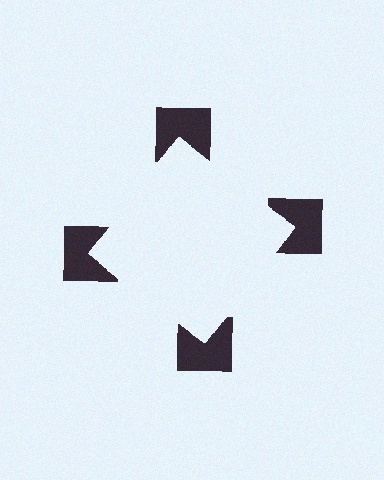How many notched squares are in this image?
There are 4 — one at each vertex of the illusory square.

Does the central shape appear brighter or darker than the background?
It typically appears slightly brighter than the background, even though no actual brightness change is drawn.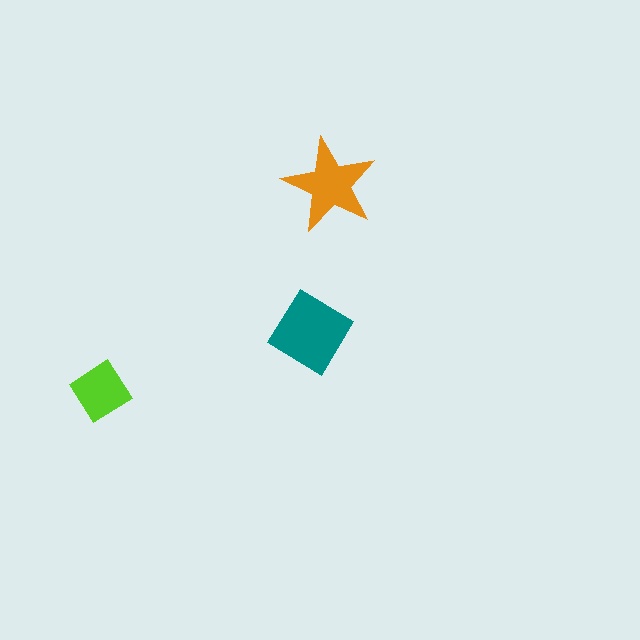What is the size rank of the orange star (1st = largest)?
2nd.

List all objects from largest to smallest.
The teal diamond, the orange star, the lime diamond.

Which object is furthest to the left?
The lime diamond is leftmost.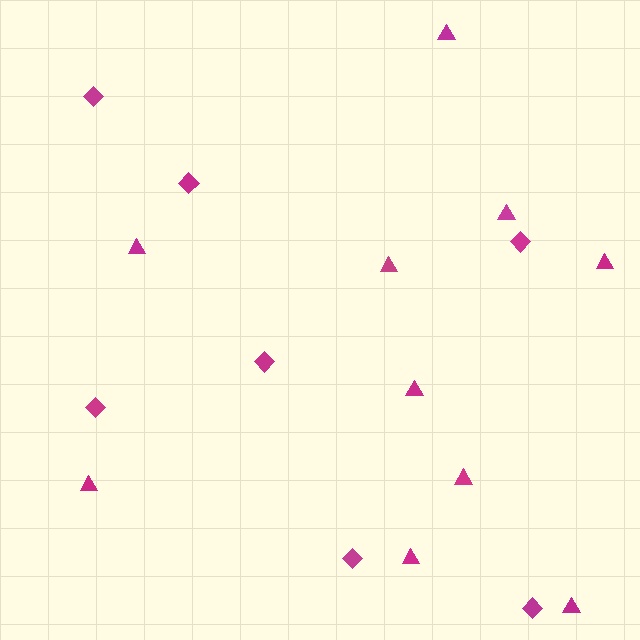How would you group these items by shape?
There are 2 groups: one group of triangles (10) and one group of diamonds (7).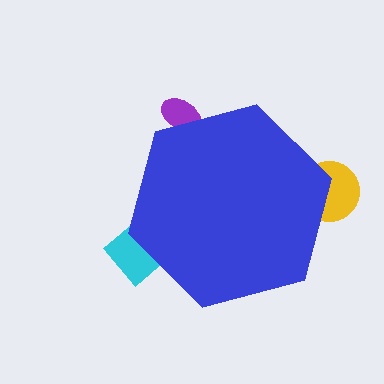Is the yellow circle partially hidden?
Yes, the yellow circle is partially hidden behind the blue hexagon.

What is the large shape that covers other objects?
A blue hexagon.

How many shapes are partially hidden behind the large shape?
3 shapes are partially hidden.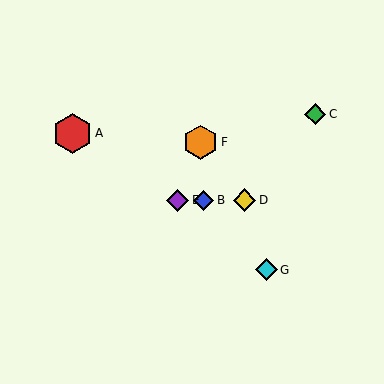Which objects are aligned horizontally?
Objects B, D, E are aligned horizontally.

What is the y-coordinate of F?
Object F is at y≈142.